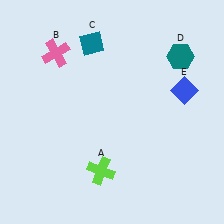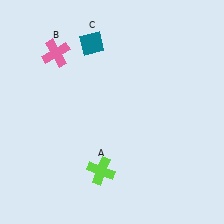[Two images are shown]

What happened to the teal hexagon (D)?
The teal hexagon (D) was removed in Image 2. It was in the top-right area of Image 1.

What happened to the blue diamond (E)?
The blue diamond (E) was removed in Image 2. It was in the top-right area of Image 1.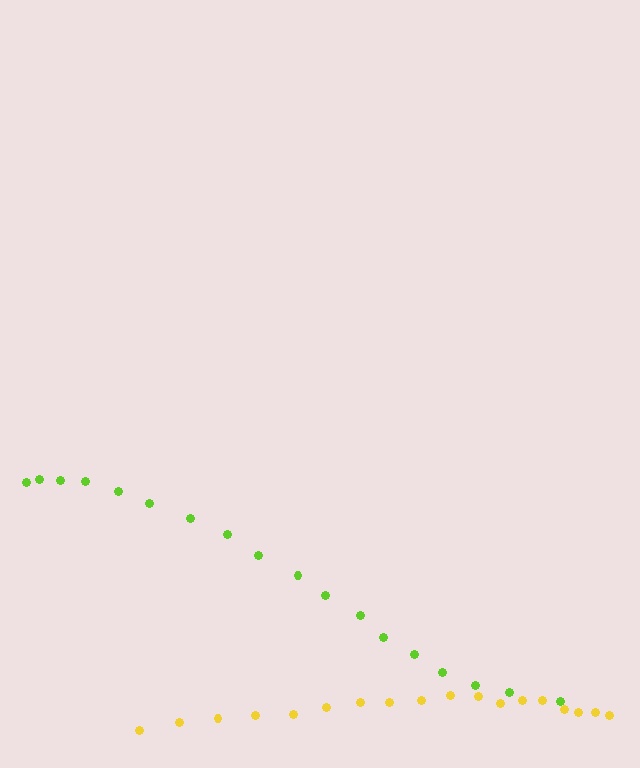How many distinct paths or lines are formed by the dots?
There are 2 distinct paths.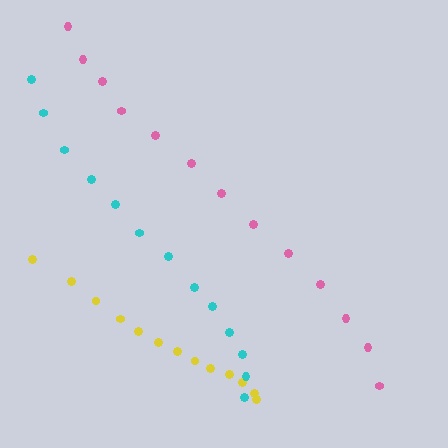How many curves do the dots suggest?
There are 3 distinct paths.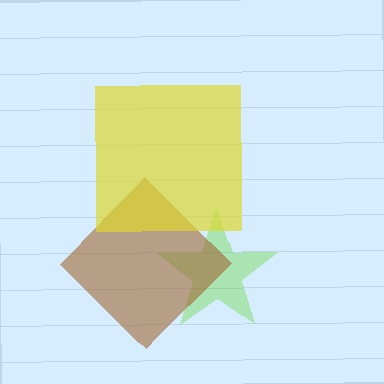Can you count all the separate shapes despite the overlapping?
Yes, there are 3 separate shapes.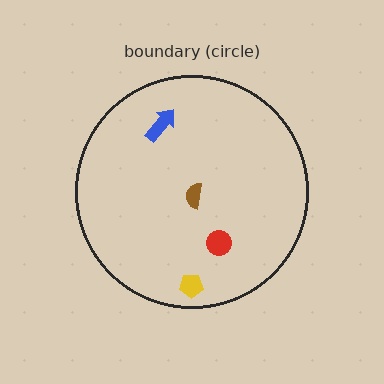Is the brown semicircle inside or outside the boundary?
Inside.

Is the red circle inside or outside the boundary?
Inside.